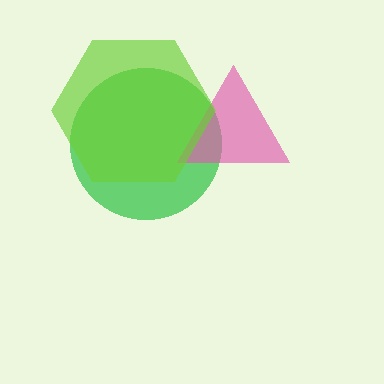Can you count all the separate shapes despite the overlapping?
Yes, there are 3 separate shapes.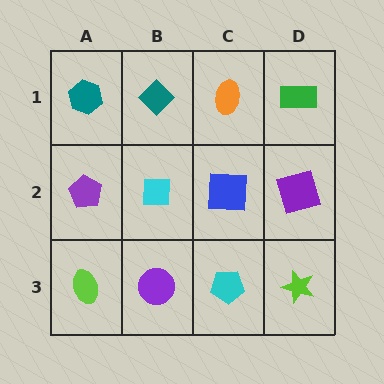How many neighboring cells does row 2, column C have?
4.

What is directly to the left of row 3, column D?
A cyan pentagon.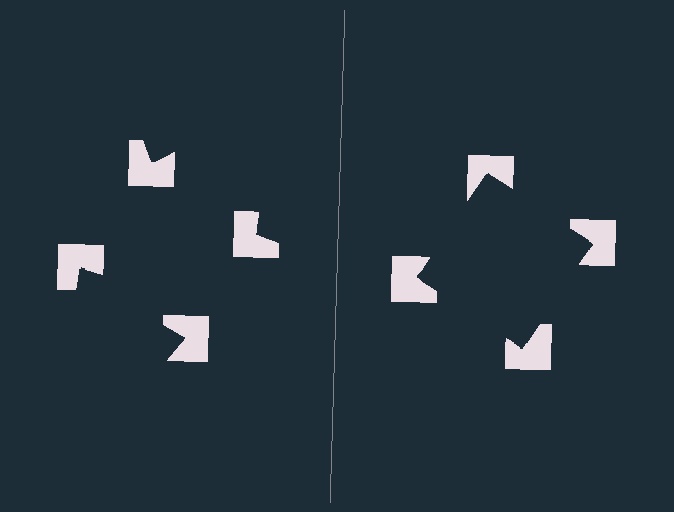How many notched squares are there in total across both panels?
8 — 4 on each side.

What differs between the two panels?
The notched squares are positioned identically on both sides; only the wedge orientations differ. On the right they align to a square; on the left they are misaligned.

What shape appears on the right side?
An illusory square.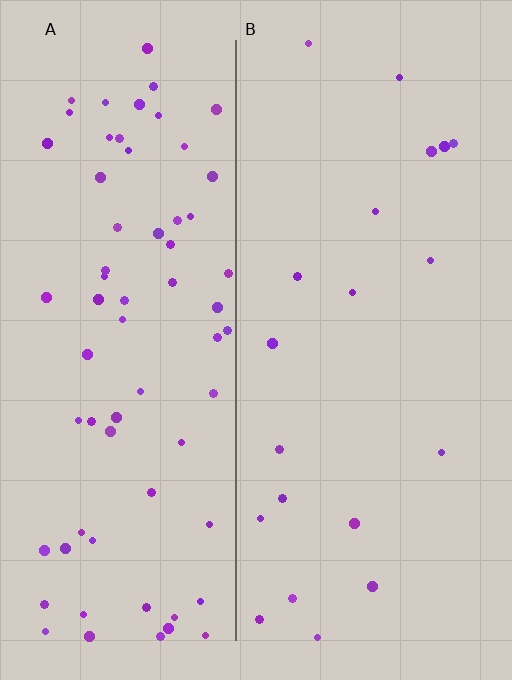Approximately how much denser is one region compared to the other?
Approximately 3.5× — region A over region B.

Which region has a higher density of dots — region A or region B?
A (the left).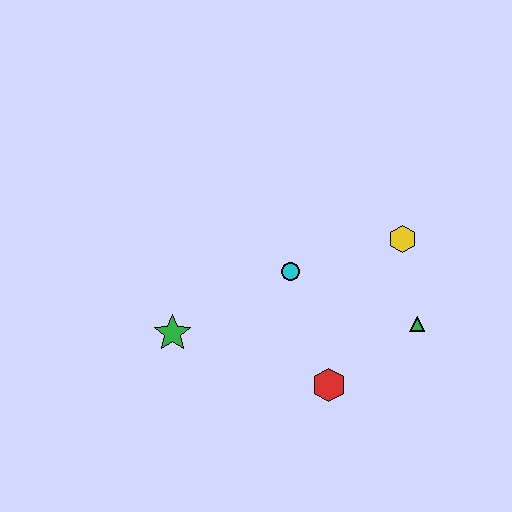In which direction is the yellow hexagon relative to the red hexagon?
The yellow hexagon is above the red hexagon.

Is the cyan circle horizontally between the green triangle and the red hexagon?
No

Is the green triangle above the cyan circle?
No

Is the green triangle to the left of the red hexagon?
No